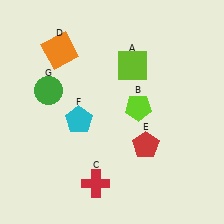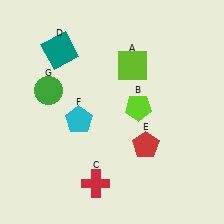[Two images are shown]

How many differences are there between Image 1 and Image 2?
There is 1 difference between the two images.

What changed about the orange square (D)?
In Image 1, D is orange. In Image 2, it changed to teal.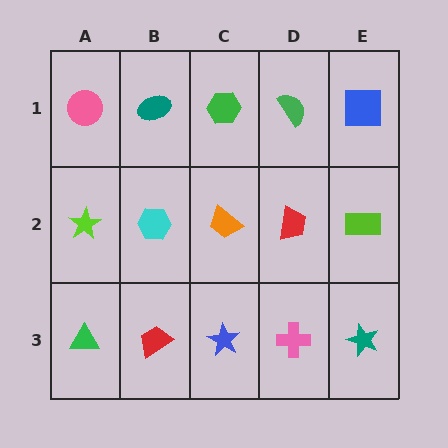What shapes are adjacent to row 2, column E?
A blue square (row 1, column E), a teal star (row 3, column E), a red trapezoid (row 2, column D).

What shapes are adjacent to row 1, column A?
A lime star (row 2, column A), a teal ellipse (row 1, column B).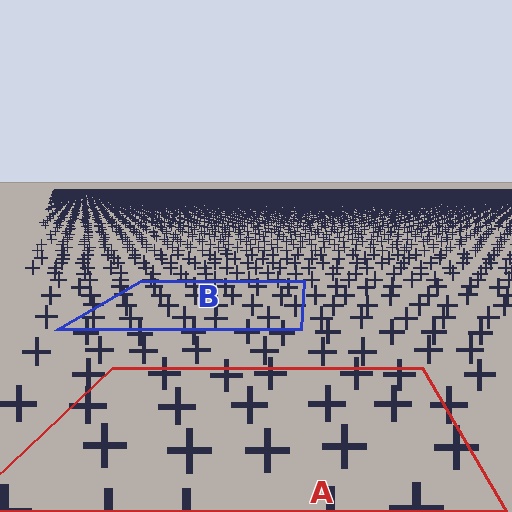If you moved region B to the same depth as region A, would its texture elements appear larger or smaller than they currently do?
They would appear larger. At a closer depth, the same texture elements are projected at a bigger on-screen size.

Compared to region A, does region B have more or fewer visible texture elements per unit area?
Region B has more texture elements per unit area — they are packed more densely because it is farther away.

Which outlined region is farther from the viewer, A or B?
Region B is farther from the viewer — the texture elements inside it appear smaller and more densely packed.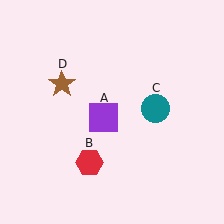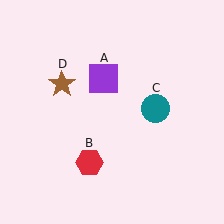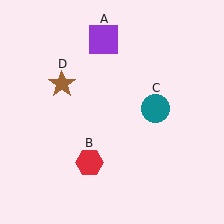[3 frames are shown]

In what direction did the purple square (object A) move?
The purple square (object A) moved up.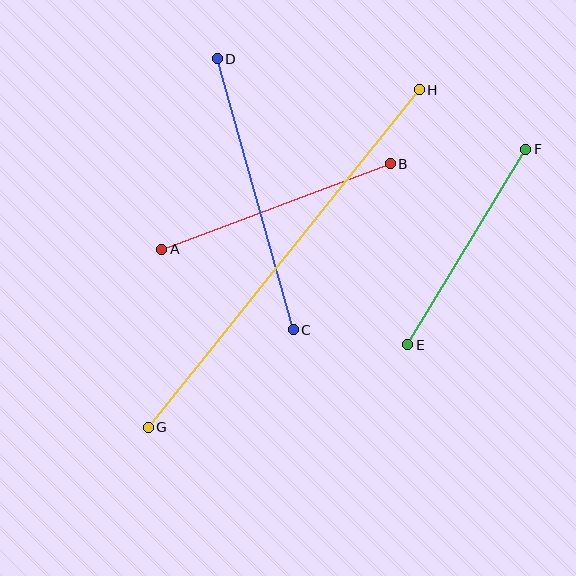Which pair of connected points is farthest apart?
Points G and H are farthest apart.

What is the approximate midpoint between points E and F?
The midpoint is at approximately (467, 247) pixels.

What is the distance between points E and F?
The distance is approximately 228 pixels.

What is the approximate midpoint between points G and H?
The midpoint is at approximately (284, 258) pixels.